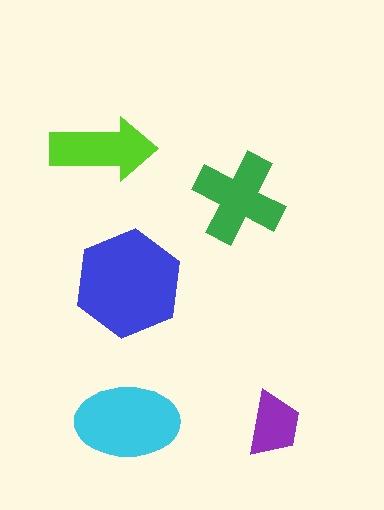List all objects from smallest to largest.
The purple trapezoid, the lime arrow, the green cross, the cyan ellipse, the blue hexagon.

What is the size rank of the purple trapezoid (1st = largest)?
5th.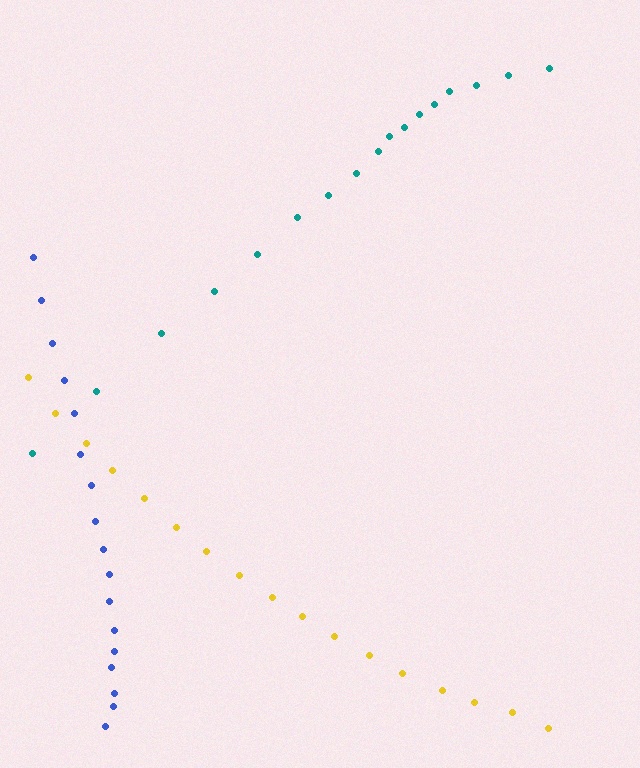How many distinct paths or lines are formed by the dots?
There are 3 distinct paths.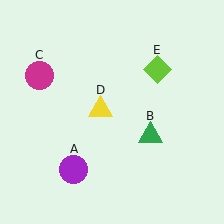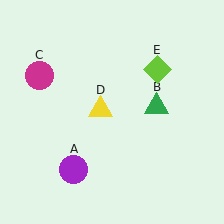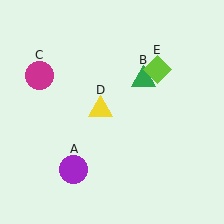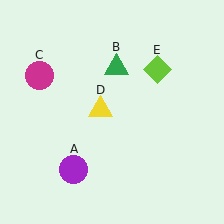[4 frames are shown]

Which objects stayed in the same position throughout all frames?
Purple circle (object A) and magenta circle (object C) and yellow triangle (object D) and lime diamond (object E) remained stationary.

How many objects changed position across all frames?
1 object changed position: green triangle (object B).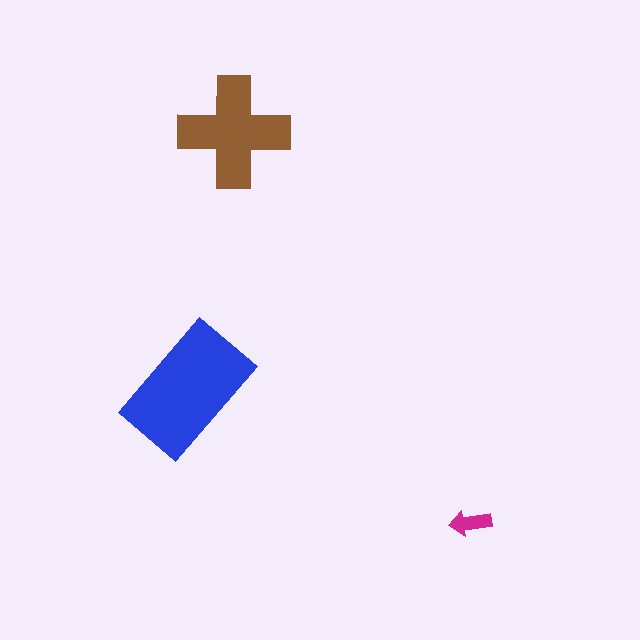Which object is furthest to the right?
The magenta arrow is rightmost.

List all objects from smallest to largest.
The magenta arrow, the brown cross, the blue rectangle.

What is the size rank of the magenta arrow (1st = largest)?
3rd.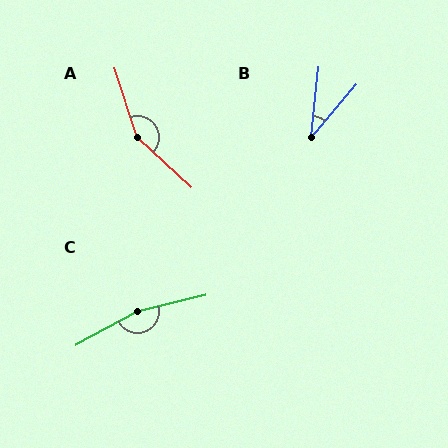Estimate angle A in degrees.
Approximately 151 degrees.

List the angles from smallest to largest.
B (34°), A (151°), C (165°).